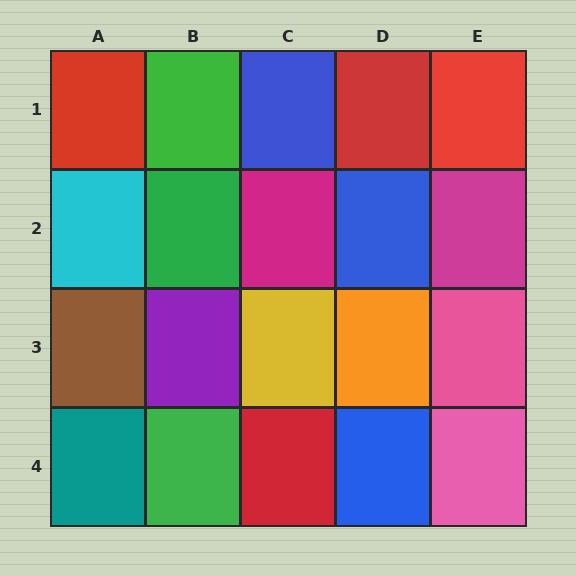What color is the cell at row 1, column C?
Blue.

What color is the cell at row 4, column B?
Green.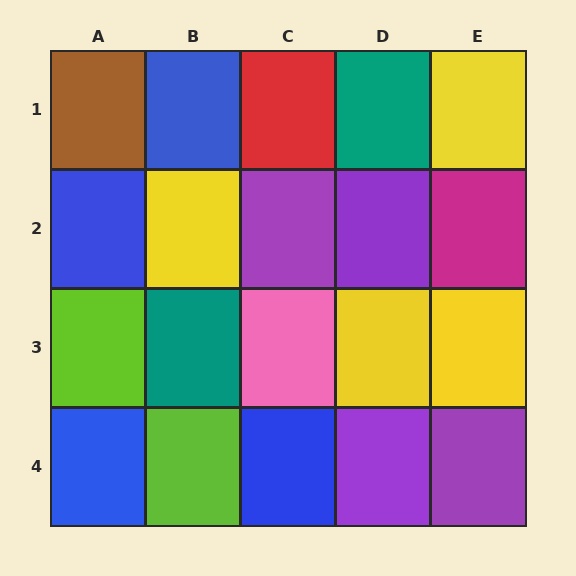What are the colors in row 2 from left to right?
Blue, yellow, purple, purple, magenta.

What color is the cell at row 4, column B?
Lime.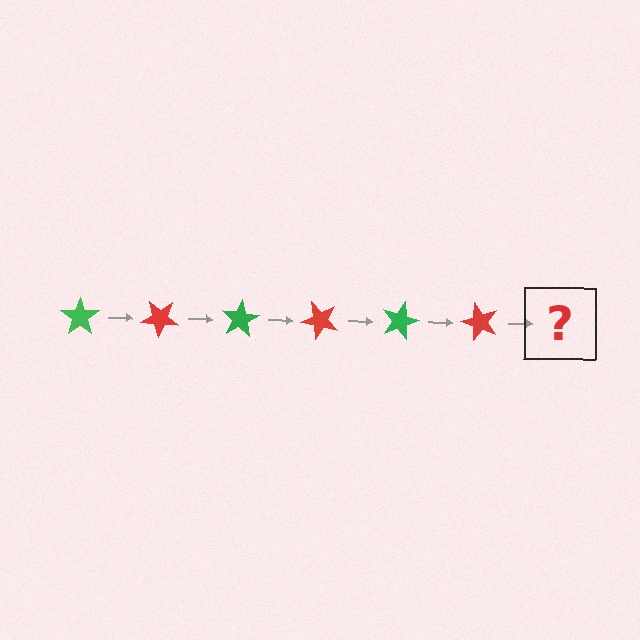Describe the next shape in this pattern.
It should be a green star, rotated 240 degrees from the start.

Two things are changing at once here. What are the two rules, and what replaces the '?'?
The two rules are that it rotates 40 degrees each step and the color cycles through green and red. The '?' should be a green star, rotated 240 degrees from the start.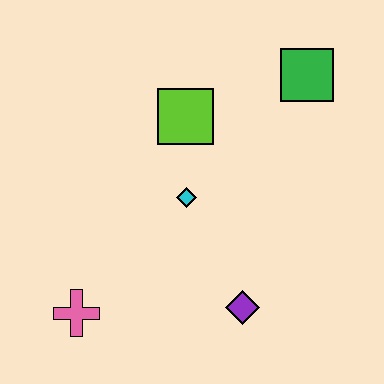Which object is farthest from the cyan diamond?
The green square is farthest from the cyan diamond.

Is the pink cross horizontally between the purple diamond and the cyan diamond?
No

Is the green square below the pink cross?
No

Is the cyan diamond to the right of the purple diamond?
No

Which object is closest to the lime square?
The cyan diamond is closest to the lime square.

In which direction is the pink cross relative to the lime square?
The pink cross is below the lime square.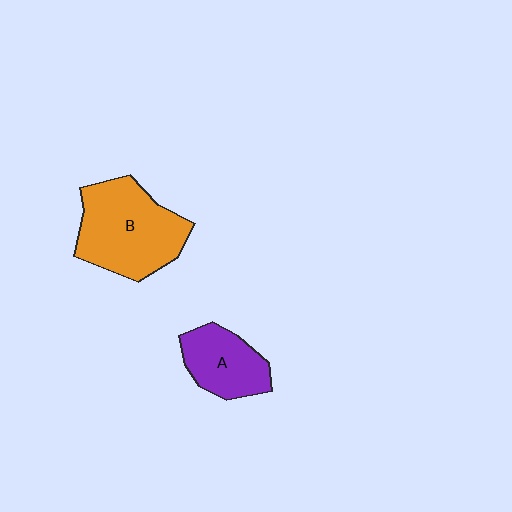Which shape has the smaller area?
Shape A (purple).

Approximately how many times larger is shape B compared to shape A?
Approximately 1.7 times.